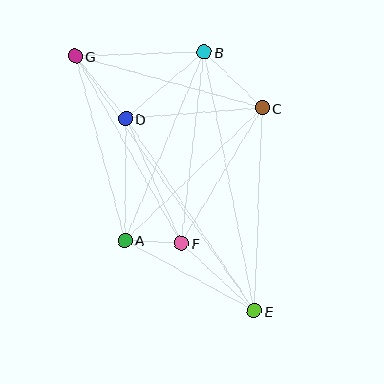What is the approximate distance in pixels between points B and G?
The distance between B and G is approximately 129 pixels.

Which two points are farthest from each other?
Points E and G are farthest from each other.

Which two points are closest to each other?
Points A and F are closest to each other.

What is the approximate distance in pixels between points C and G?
The distance between C and G is approximately 194 pixels.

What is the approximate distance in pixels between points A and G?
The distance between A and G is approximately 190 pixels.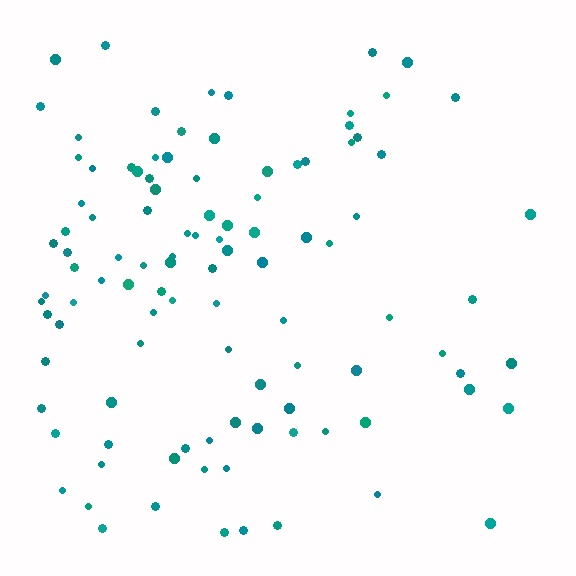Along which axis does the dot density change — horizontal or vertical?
Horizontal.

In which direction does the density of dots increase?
From right to left, with the left side densest.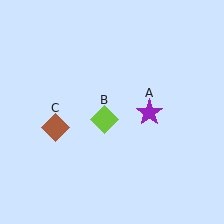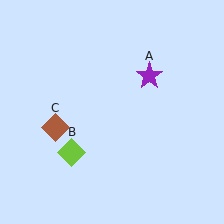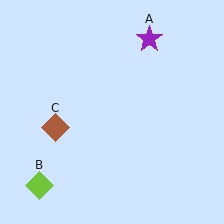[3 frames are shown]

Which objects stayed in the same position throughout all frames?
Brown diamond (object C) remained stationary.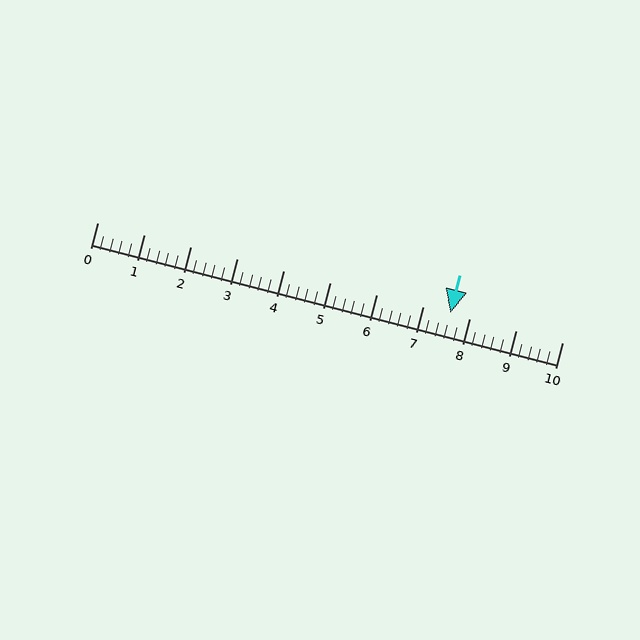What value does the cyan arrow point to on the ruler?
The cyan arrow points to approximately 7.6.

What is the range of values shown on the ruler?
The ruler shows values from 0 to 10.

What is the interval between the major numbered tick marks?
The major tick marks are spaced 1 units apart.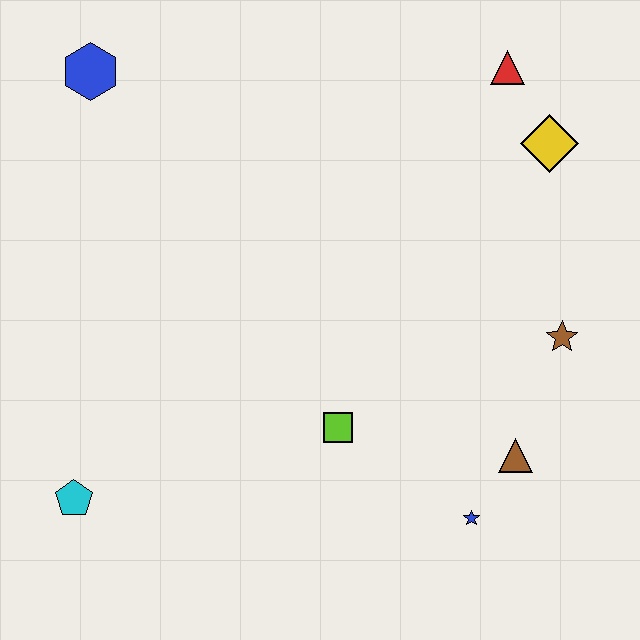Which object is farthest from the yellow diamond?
The cyan pentagon is farthest from the yellow diamond.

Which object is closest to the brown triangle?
The blue star is closest to the brown triangle.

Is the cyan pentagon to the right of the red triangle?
No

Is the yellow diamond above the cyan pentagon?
Yes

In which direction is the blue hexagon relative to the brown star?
The blue hexagon is to the left of the brown star.